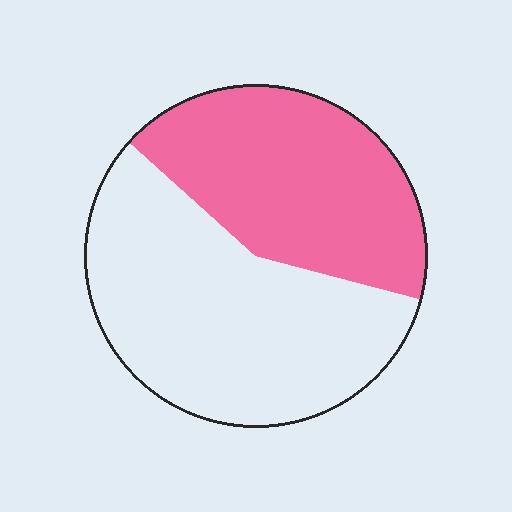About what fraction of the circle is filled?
About two fifths (2/5).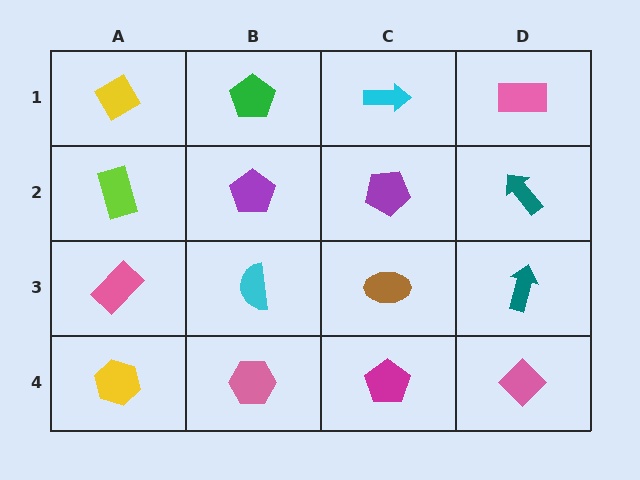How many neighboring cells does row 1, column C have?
3.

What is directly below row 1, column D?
A teal arrow.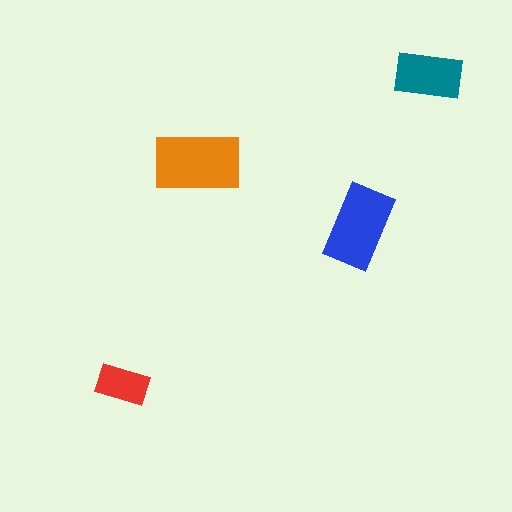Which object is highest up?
The teal rectangle is topmost.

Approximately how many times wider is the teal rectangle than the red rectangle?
About 1.5 times wider.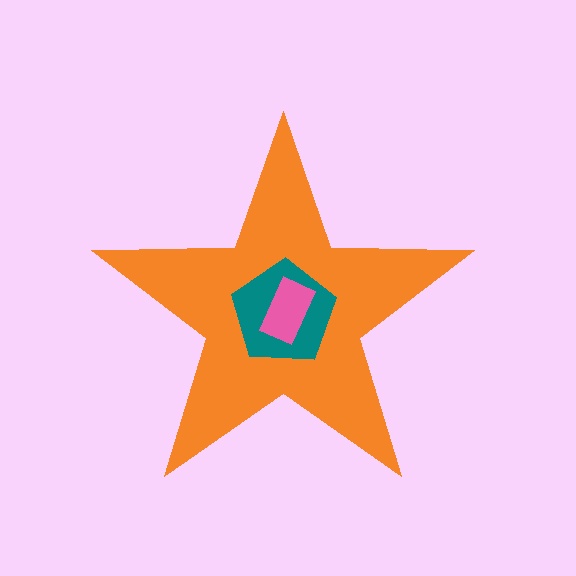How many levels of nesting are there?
3.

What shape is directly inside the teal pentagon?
The pink rectangle.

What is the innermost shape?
The pink rectangle.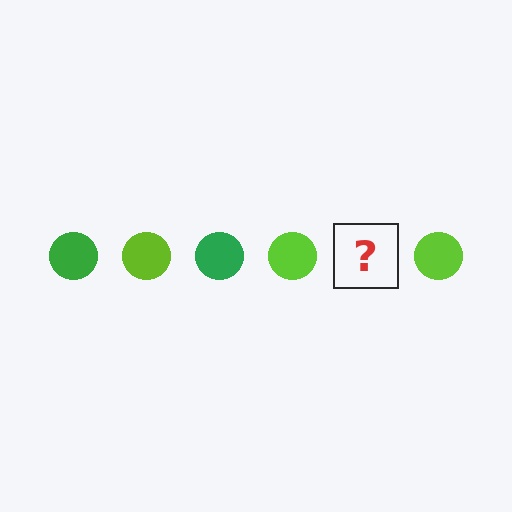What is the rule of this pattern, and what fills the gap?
The rule is that the pattern cycles through green, lime circles. The gap should be filled with a green circle.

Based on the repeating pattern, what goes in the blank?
The blank should be a green circle.